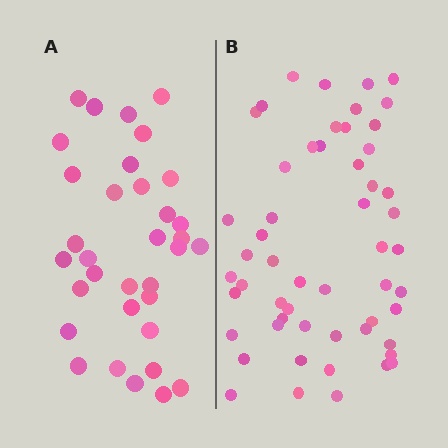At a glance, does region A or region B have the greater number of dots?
Region B (the right region) has more dots.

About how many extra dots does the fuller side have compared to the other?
Region B has approximately 20 more dots than region A.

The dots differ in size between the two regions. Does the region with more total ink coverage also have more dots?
No. Region A has more total ink coverage because its dots are larger, but region B actually contains more individual dots. Total area can be misleading — the number of items is what matters here.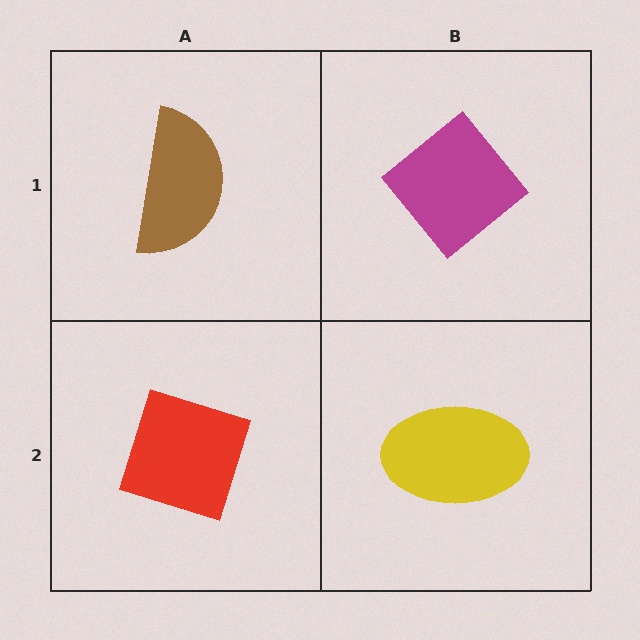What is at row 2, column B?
A yellow ellipse.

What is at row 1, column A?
A brown semicircle.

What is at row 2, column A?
A red diamond.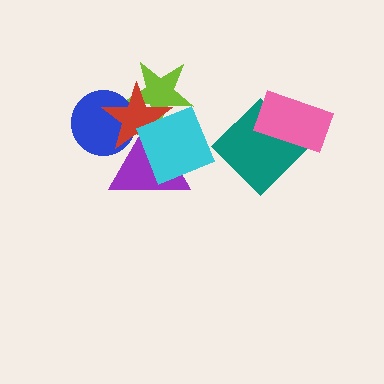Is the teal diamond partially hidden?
Yes, it is partially covered by another shape.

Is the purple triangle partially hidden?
Yes, it is partially covered by another shape.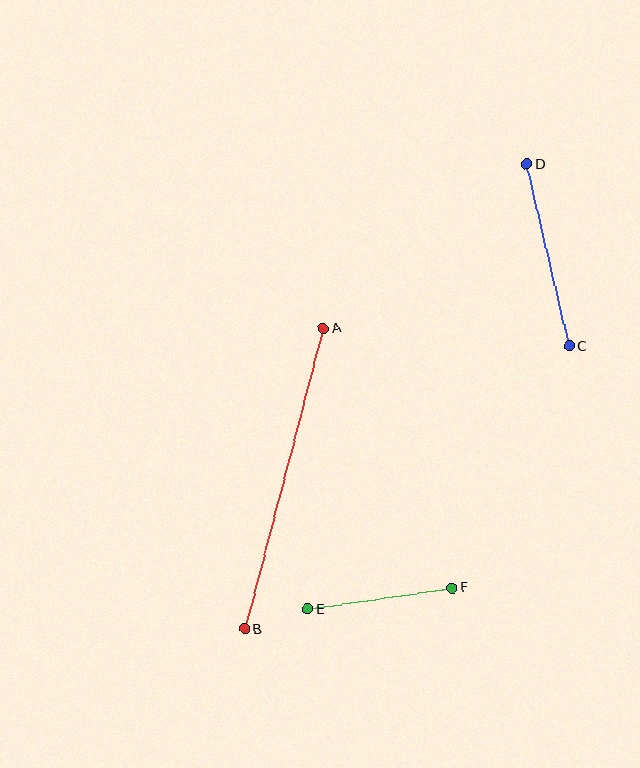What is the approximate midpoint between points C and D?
The midpoint is at approximately (548, 255) pixels.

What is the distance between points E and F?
The distance is approximately 146 pixels.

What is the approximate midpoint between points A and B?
The midpoint is at approximately (284, 479) pixels.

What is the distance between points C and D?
The distance is approximately 187 pixels.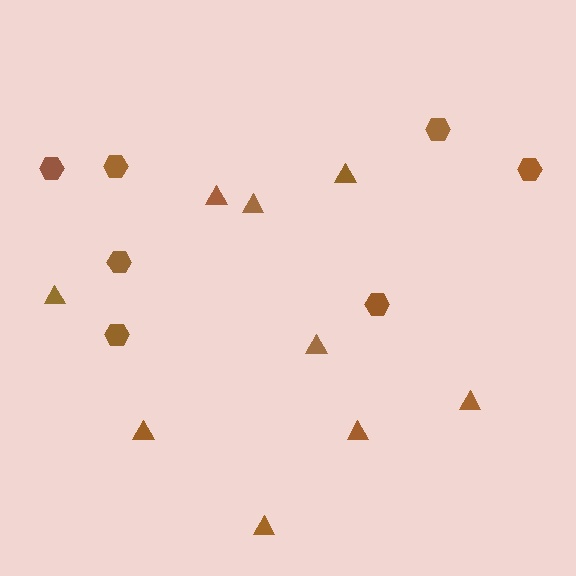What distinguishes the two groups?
There are 2 groups: one group of triangles (9) and one group of hexagons (7).